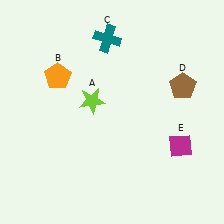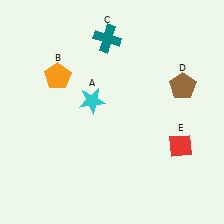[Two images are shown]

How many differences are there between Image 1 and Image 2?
There are 2 differences between the two images.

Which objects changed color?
A changed from lime to cyan. E changed from magenta to red.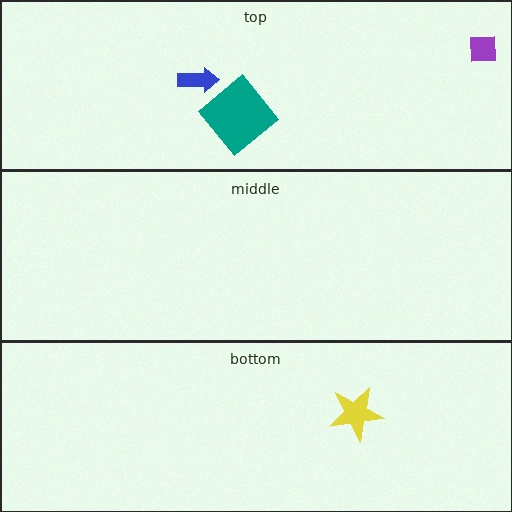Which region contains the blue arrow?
The top region.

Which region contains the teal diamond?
The top region.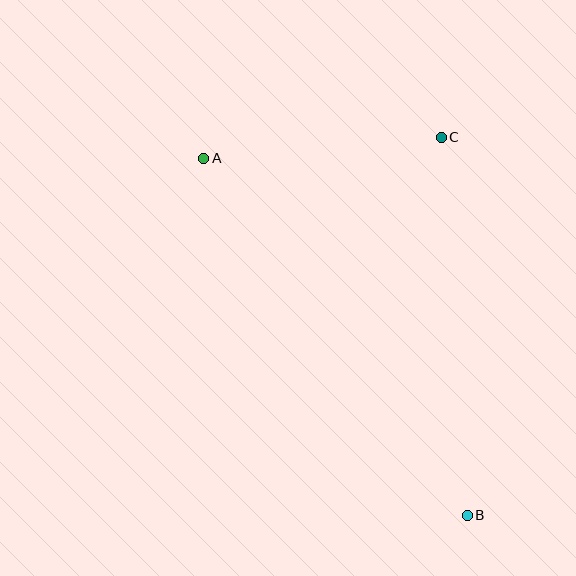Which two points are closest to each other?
Points A and C are closest to each other.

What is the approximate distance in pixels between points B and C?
The distance between B and C is approximately 379 pixels.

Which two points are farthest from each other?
Points A and B are farthest from each other.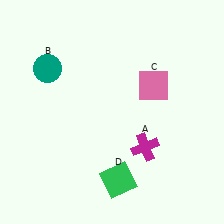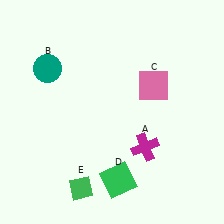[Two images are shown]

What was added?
A green diamond (E) was added in Image 2.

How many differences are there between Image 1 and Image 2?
There is 1 difference between the two images.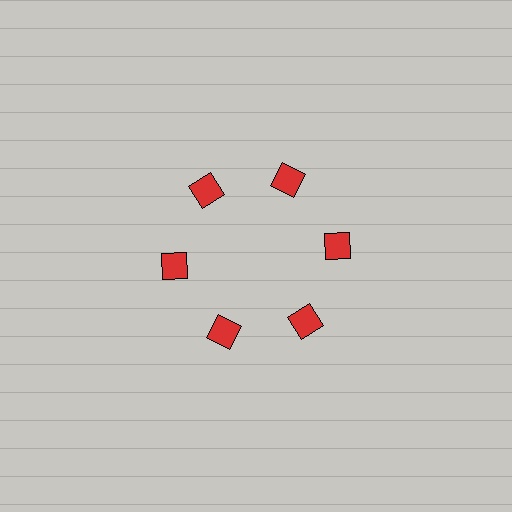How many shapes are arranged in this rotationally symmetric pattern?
There are 6 shapes, arranged in 6 groups of 1.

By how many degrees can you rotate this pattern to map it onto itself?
The pattern maps onto itself every 60 degrees of rotation.